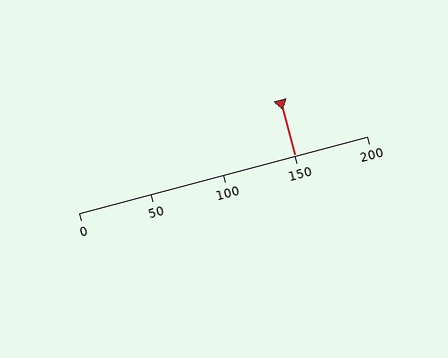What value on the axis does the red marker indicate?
The marker indicates approximately 150.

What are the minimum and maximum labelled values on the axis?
The axis runs from 0 to 200.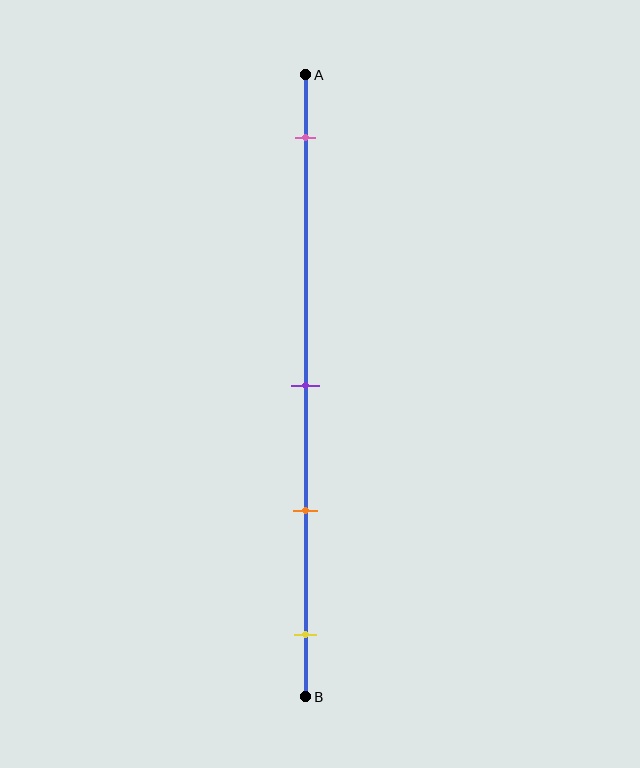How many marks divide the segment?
There are 4 marks dividing the segment.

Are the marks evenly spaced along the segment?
No, the marks are not evenly spaced.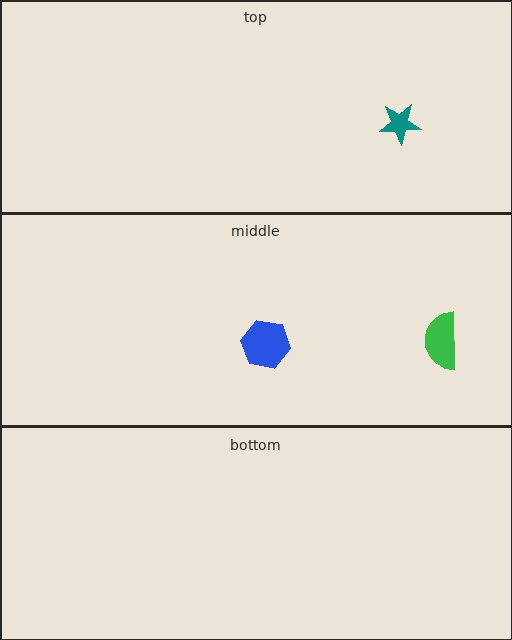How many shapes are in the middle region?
2.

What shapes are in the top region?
The teal star.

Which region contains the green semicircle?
The middle region.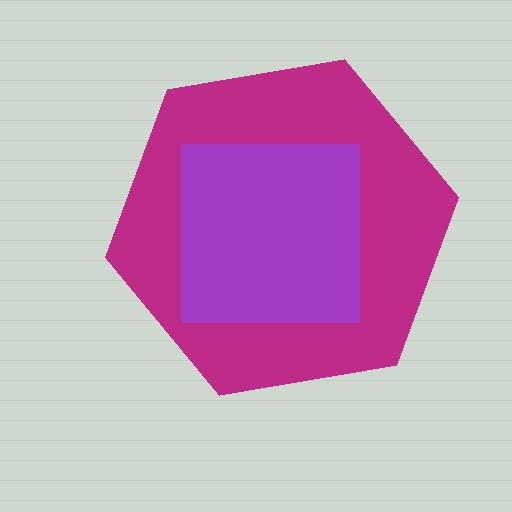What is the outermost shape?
The magenta hexagon.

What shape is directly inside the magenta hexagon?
The purple square.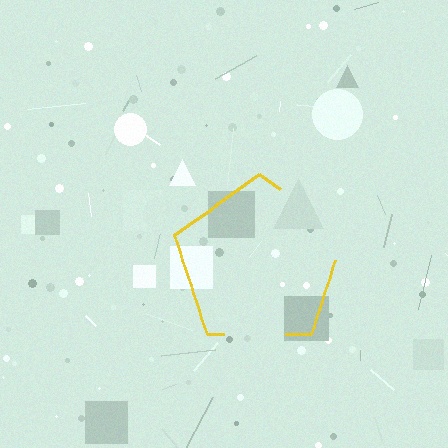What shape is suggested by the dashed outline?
The dashed outline suggests a pentagon.